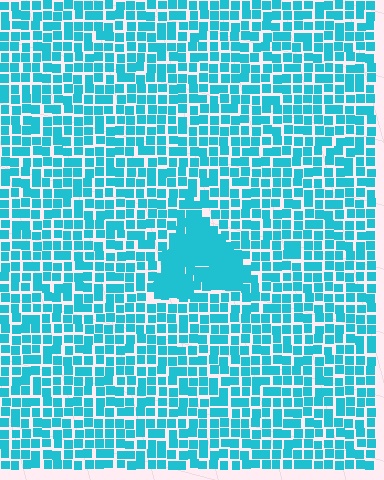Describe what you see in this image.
The image contains small cyan elements arranged at two different densities. A triangle-shaped region is visible where the elements are more densely packed than the surrounding area.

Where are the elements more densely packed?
The elements are more densely packed inside the triangle boundary.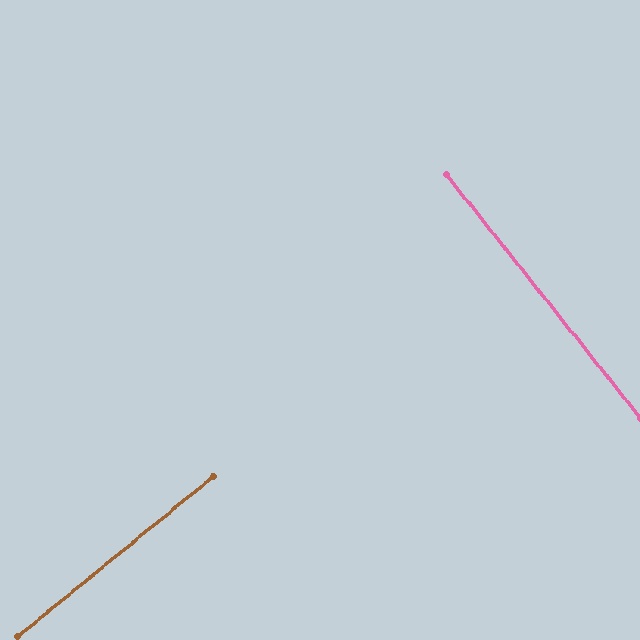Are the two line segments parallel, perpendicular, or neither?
Perpendicular — they meet at approximately 89°.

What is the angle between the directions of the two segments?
Approximately 89 degrees.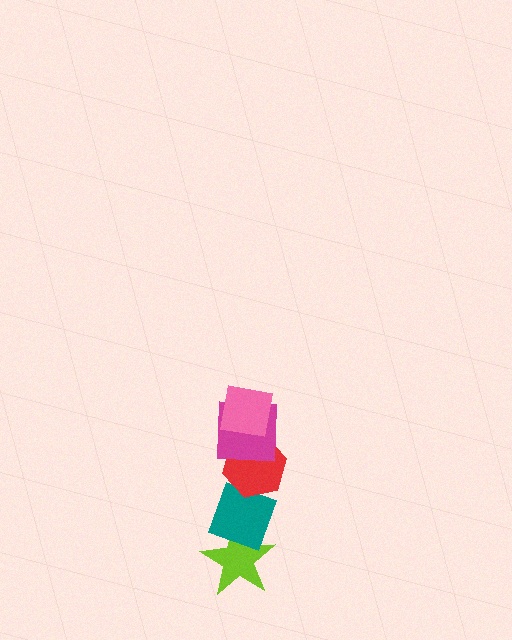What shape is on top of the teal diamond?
The red hexagon is on top of the teal diamond.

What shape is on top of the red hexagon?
The magenta square is on top of the red hexagon.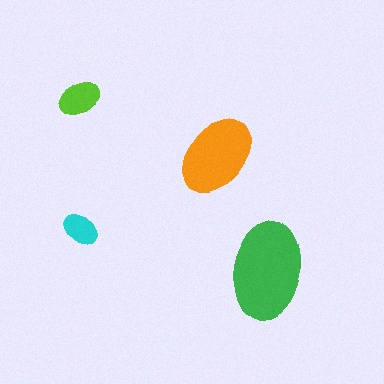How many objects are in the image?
There are 4 objects in the image.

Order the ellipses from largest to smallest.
the green one, the orange one, the lime one, the cyan one.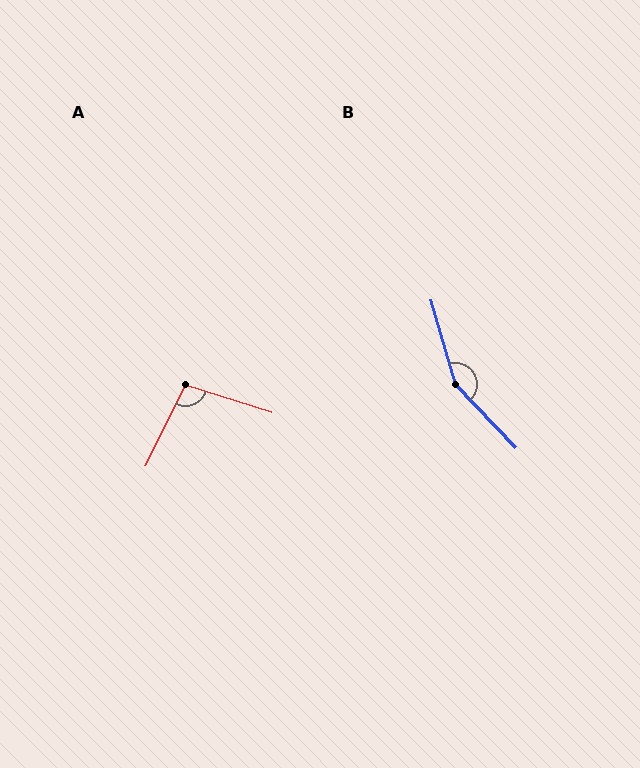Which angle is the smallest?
A, at approximately 99 degrees.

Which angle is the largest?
B, at approximately 152 degrees.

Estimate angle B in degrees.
Approximately 152 degrees.